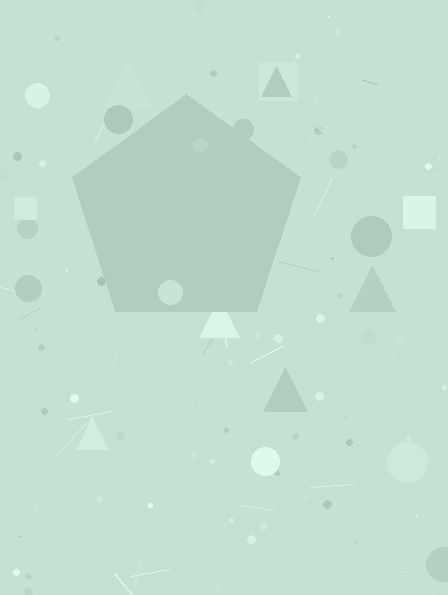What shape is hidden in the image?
A pentagon is hidden in the image.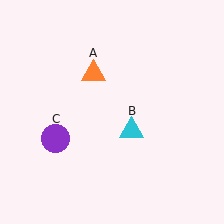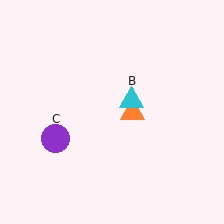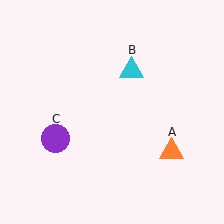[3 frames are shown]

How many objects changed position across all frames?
2 objects changed position: orange triangle (object A), cyan triangle (object B).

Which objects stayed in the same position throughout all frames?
Purple circle (object C) remained stationary.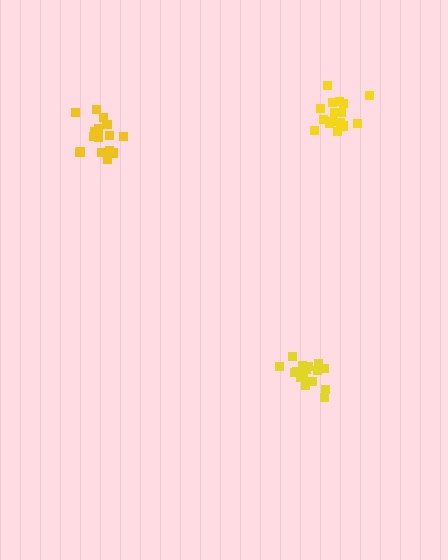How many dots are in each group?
Group 1: 18 dots, Group 2: 16 dots, Group 3: 17 dots (51 total).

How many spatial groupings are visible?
There are 3 spatial groupings.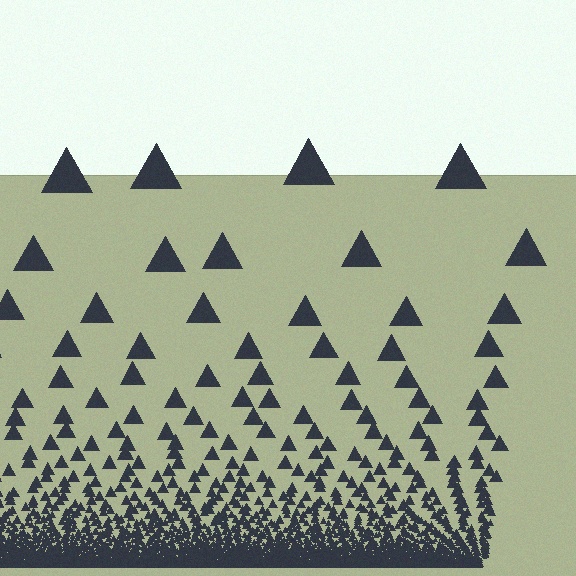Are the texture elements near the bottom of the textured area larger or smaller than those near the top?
Smaller. The gradient is inverted — elements near the bottom are smaller and denser.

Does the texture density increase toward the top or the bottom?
Density increases toward the bottom.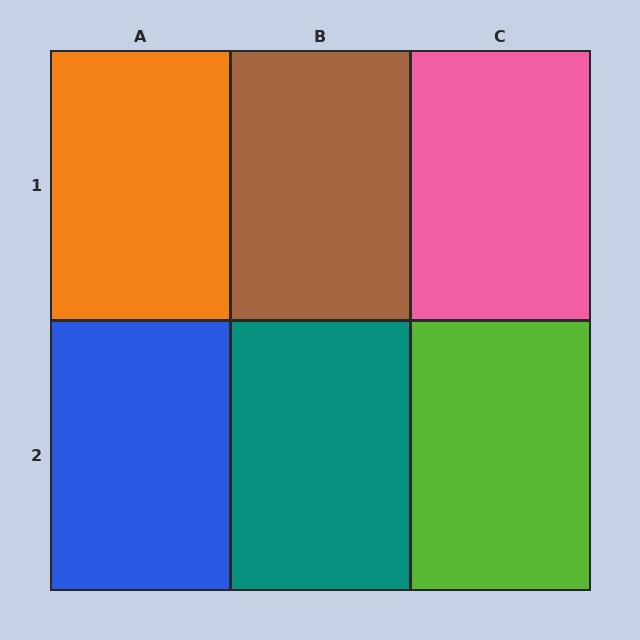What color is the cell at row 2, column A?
Blue.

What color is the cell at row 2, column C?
Lime.